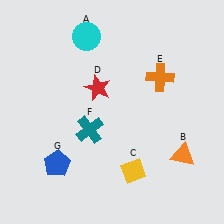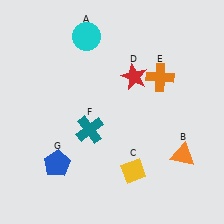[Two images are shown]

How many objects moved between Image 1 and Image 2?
1 object moved between the two images.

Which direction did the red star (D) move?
The red star (D) moved right.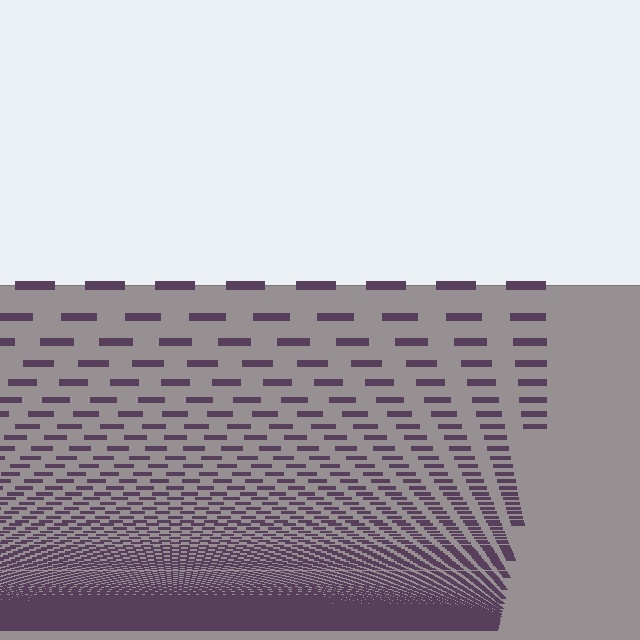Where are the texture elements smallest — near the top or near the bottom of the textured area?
Near the bottom.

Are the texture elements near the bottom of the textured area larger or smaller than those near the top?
Smaller. The gradient is inverted — elements near the bottom are smaller and denser.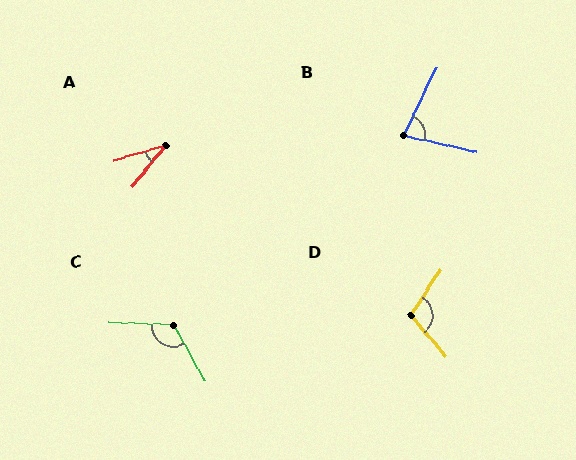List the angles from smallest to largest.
A (34°), B (77°), D (107°), C (121°).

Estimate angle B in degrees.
Approximately 77 degrees.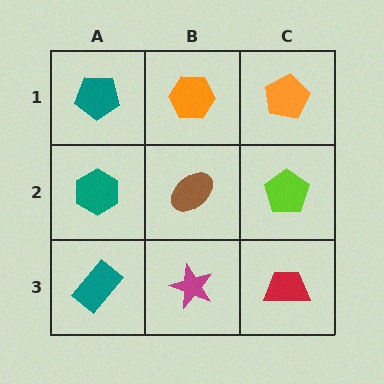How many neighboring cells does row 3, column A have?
2.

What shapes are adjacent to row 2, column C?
An orange pentagon (row 1, column C), a red trapezoid (row 3, column C), a brown ellipse (row 2, column B).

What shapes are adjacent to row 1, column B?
A brown ellipse (row 2, column B), a teal pentagon (row 1, column A), an orange pentagon (row 1, column C).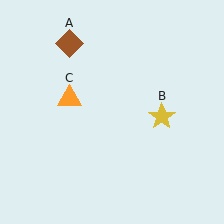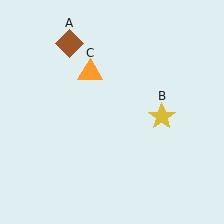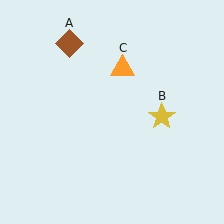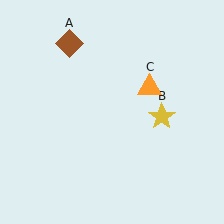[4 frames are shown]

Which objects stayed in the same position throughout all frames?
Brown diamond (object A) and yellow star (object B) remained stationary.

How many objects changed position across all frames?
1 object changed position: orange triangle (object C).